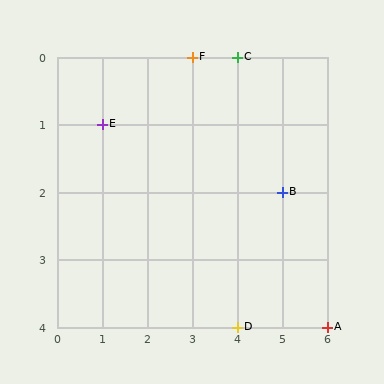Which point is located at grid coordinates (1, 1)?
Point E is at (1, 1).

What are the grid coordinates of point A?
Point A is at grid coordinates (6, 4).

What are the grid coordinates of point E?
Point E is at grid coordinates (1, 1).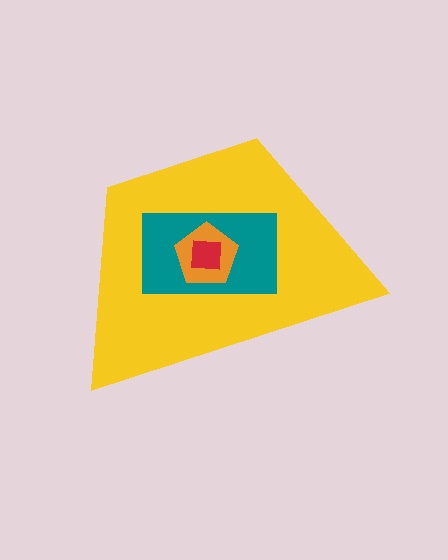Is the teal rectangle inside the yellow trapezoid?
Yes.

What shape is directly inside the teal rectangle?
The orange pentagon.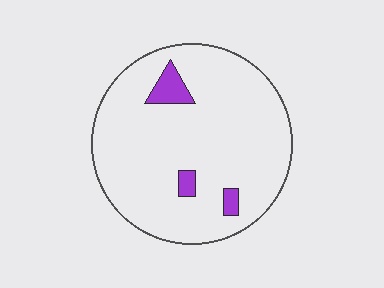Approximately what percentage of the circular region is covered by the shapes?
Approximately 5%.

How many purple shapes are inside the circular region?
3.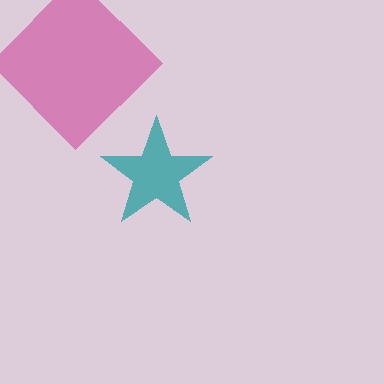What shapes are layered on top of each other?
The layered shapes are: a teal star, a magenta diamond.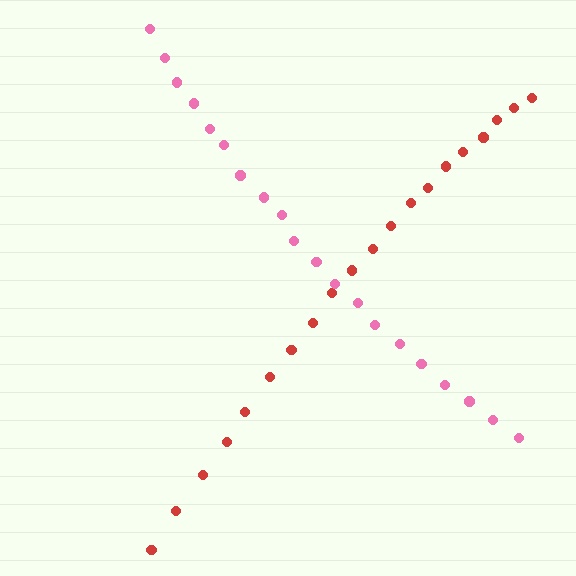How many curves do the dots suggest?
There are 2 distinct paths.